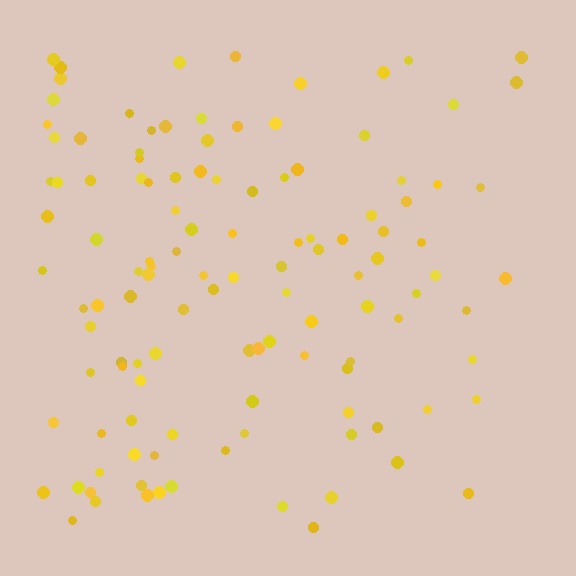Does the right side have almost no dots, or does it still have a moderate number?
Still a moderate number, just noticeably fewer than the left.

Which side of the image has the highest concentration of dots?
The left.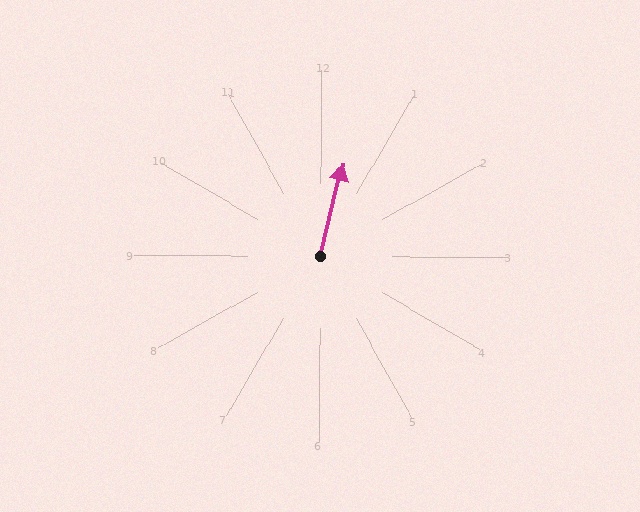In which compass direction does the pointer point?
North.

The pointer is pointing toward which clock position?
Roughly 12 o'clock.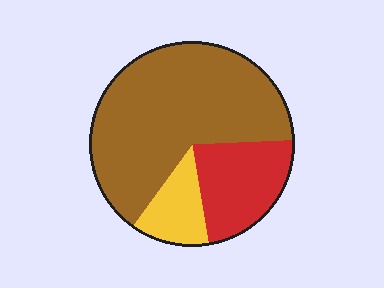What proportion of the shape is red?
Red takes up about one quarter (1/4) of the shape.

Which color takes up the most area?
Brown, at roughly 65%.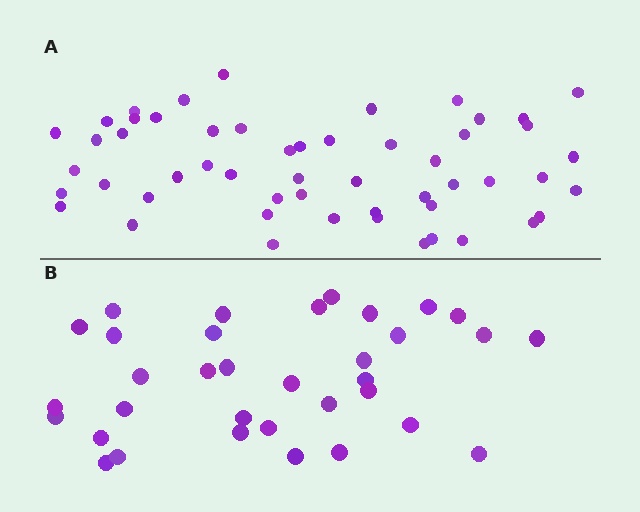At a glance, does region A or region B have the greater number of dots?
Region A (the top region) has more dots.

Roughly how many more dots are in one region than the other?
Region A has approximately 20 more dots than region B.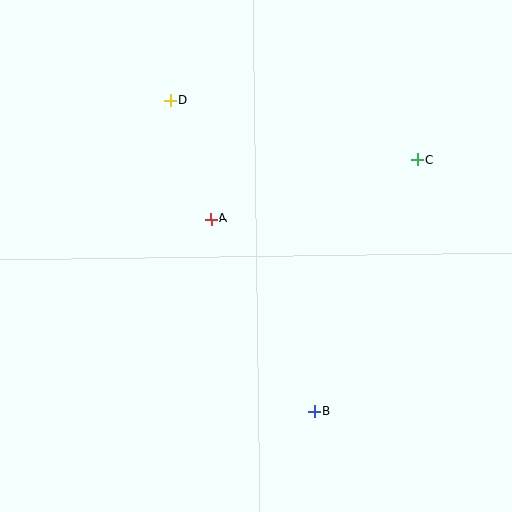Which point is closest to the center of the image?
Point A at (211, 219) is closest to the center.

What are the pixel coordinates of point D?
Point D is at (170, 100).